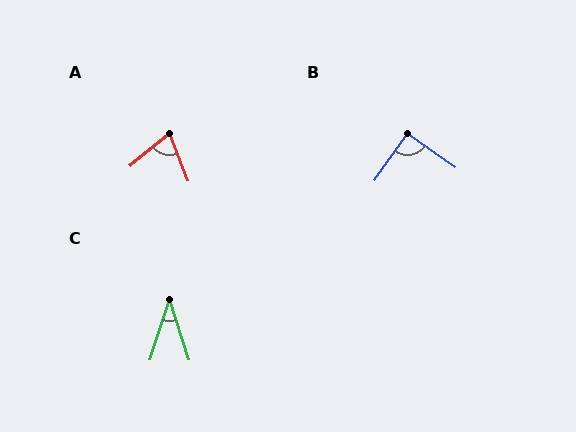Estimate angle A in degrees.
Approximately 73 degrees.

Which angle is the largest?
B, at approximately 90 degrees.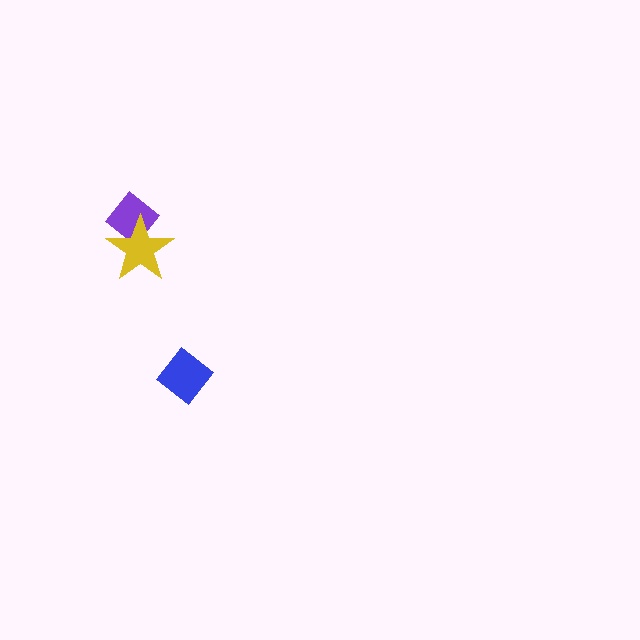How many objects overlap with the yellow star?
1 object overlaps with the yellow star.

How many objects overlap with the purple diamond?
1 object overlaps with the purple diamond.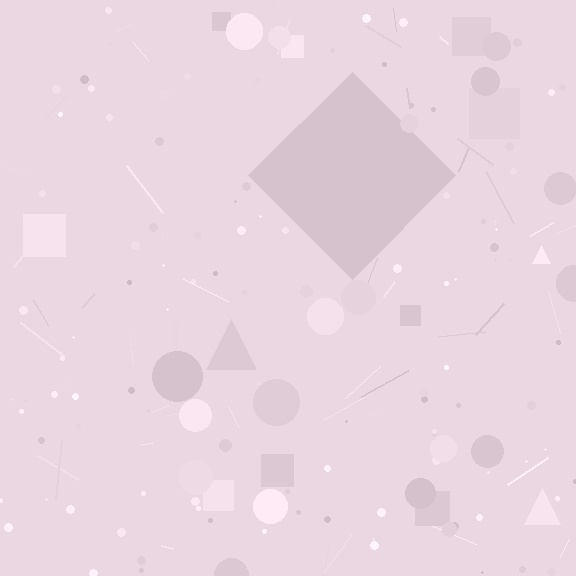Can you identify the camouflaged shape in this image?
The camouflaged shape is a diamond.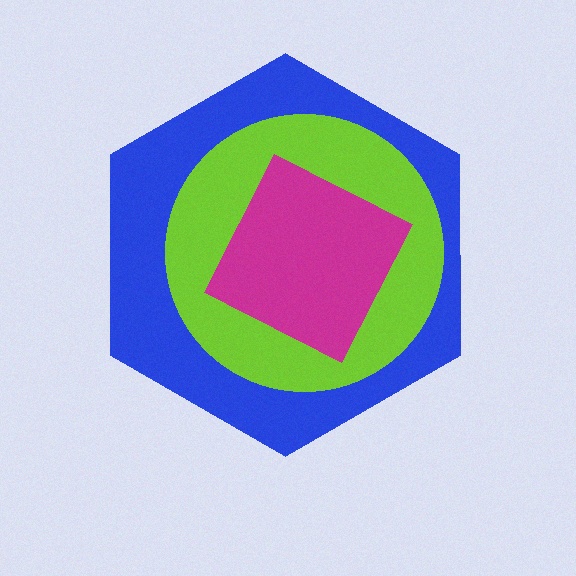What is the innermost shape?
The magenta diamond.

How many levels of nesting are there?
3.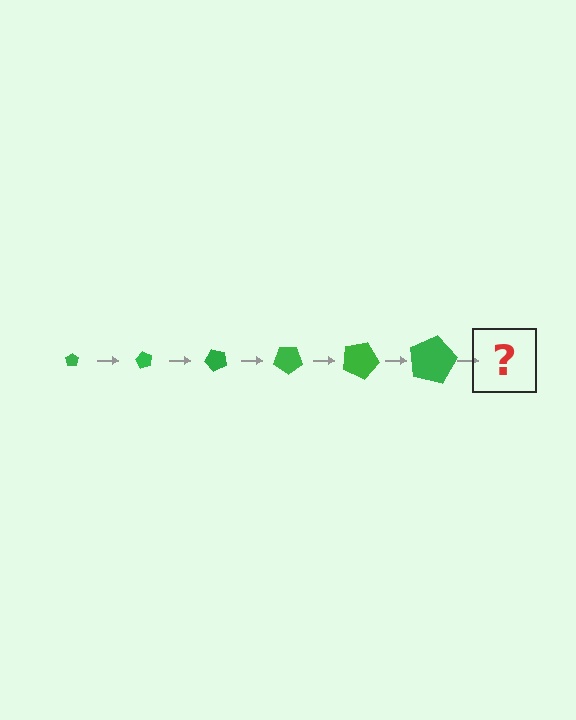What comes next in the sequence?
The next element should be a pentagon, larger than the previous one and rotated 360 degrees from the start.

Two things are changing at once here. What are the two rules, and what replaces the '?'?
The two rules are that the pentagon grows larger each step and it rotates 60 degrees each step. The '?' should be a pentagon, larger than the previous one and rotated 360 degrees from the start.